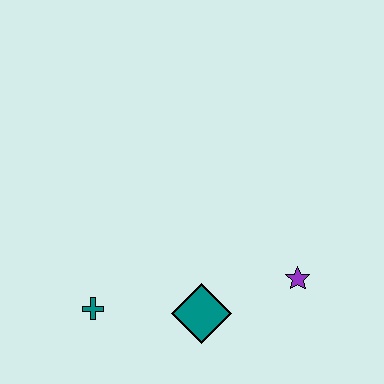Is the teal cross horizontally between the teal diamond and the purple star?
No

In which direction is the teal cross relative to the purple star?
The teal cross is to the left of the purple star.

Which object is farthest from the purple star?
The teal cross is farthest from the purple star.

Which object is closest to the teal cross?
The teal diamond is closest to the teal cross.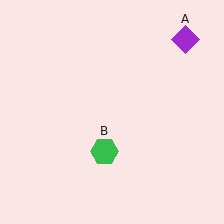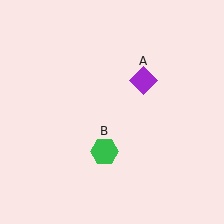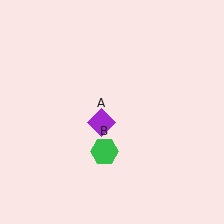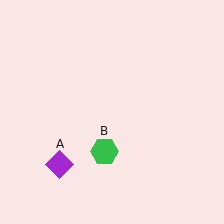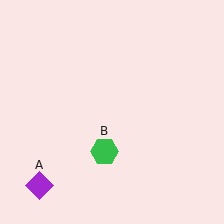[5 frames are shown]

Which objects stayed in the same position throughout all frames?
Green hexagon (object B) remained stationary.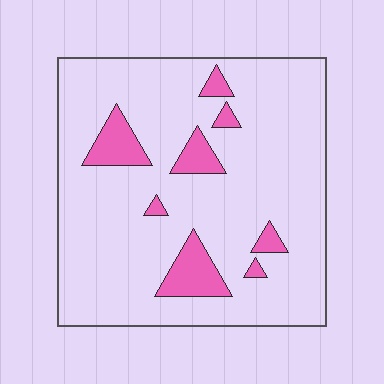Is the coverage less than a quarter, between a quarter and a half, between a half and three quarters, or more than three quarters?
Less than a quarter.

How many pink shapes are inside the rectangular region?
8.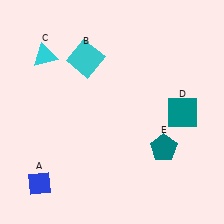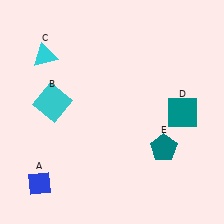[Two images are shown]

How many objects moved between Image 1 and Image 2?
1 object moved between the two images.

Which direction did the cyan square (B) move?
The cyan square (B) moved down.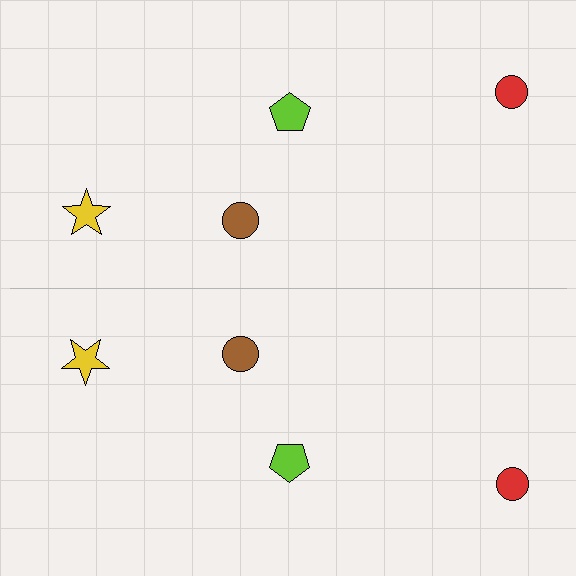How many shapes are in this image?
There are 8 shapes in this image.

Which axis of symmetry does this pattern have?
The pattern has a horizontal axis of symmetry running through the center of the image.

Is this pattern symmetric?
Yes, this pattern has bilateral (reflection) symmetry.